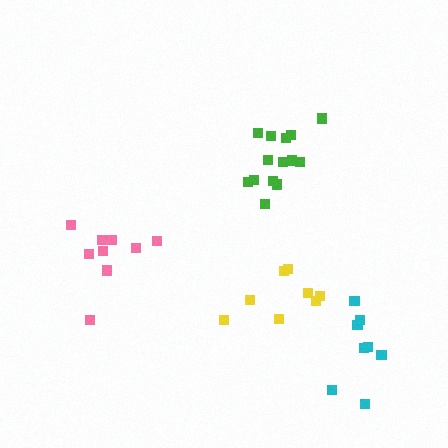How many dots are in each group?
Group 1: 14 dots, Group 2: 8 dots, Group 3: 9 dots, Group 4: 8 dots (39 total).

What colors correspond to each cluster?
The clusters are colored: green, yellow, pink, cyan.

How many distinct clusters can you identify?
There are 4 distinct clusters.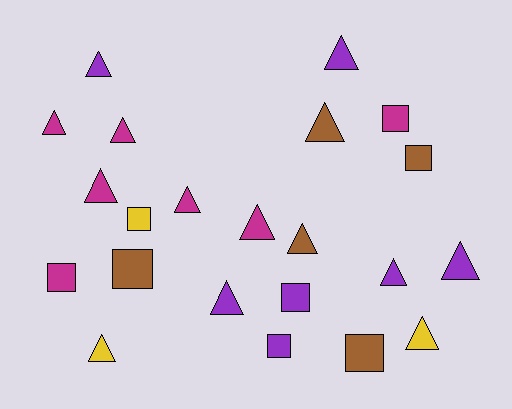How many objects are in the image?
There are 22 objects.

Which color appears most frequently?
Magenta, with 7 objects.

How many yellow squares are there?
There is 1 yellow square.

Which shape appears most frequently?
Triangle, with 14 objects.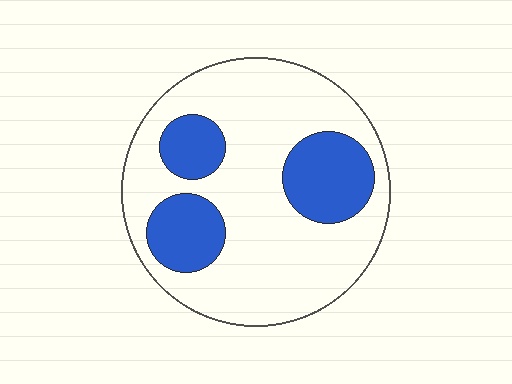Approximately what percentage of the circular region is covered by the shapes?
Approximately 25%.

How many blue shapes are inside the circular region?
3.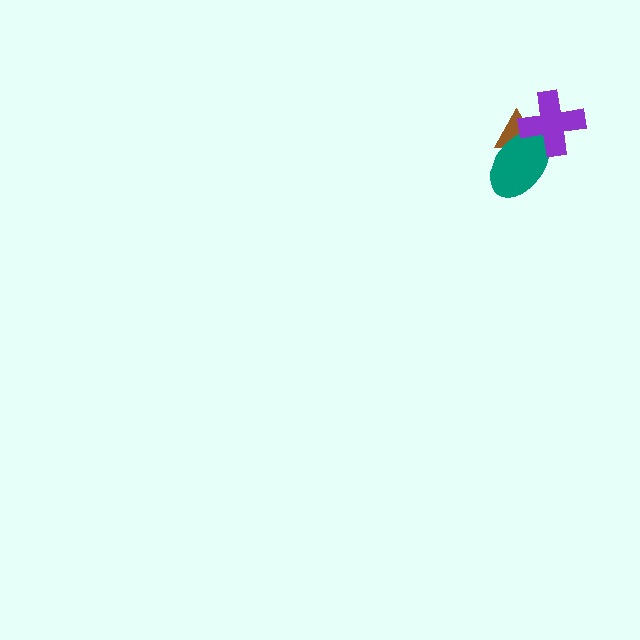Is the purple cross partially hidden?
No, no other shape covers it.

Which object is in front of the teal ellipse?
The purple cross is in front of the teal ellipse.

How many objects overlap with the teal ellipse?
2 objects overlap with the teal ellipse.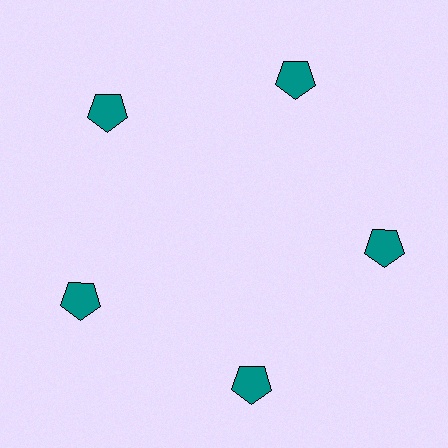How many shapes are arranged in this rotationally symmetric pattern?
There are 5 shapes, arranged in 5 groups of 1.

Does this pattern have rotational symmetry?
Yes, this pattern has 5-fold rotational symmetry. It looks the same after rotating 72 degrees around the center.